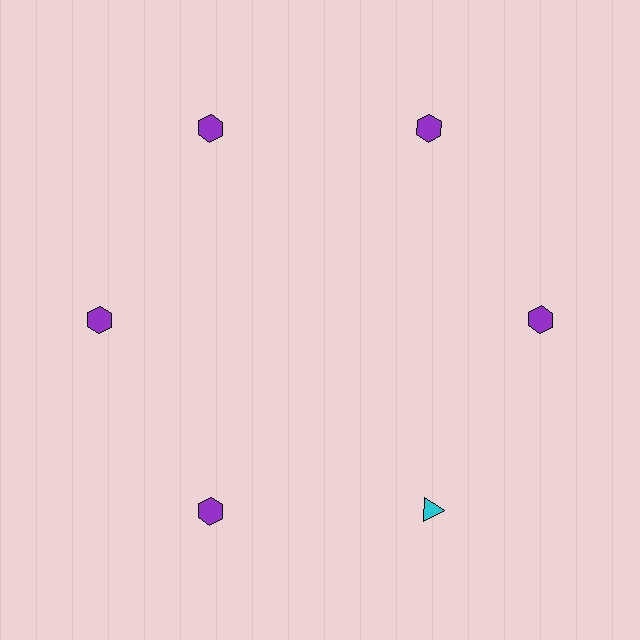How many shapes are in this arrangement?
There are 6 shapes arranged in a ring pattern.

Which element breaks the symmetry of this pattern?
The cyan triangle at roughly the 5 o'clock position breaks the symmetry. All other shapes are purple hexagons.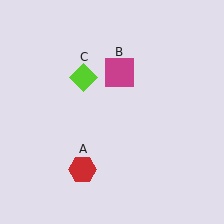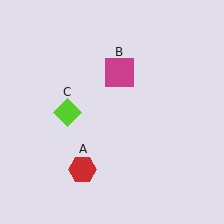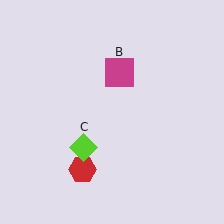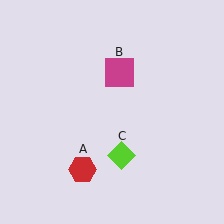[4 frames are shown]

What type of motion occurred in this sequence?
The lime diamond (object C) rotated counterclockwise around the center of the scene.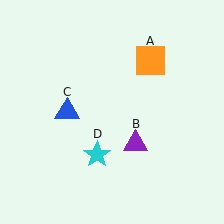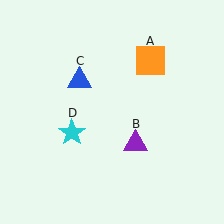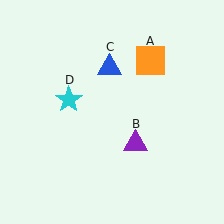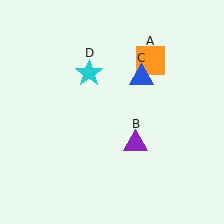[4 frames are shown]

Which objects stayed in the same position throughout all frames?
Orange square (object A) and purple triangle (object B) remained stationary.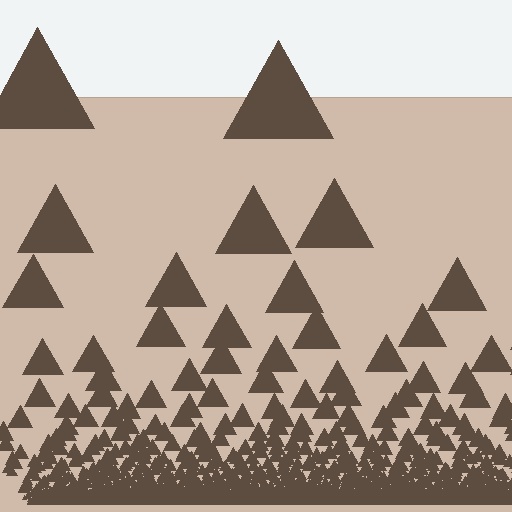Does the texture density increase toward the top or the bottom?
Density increases toward the bottom.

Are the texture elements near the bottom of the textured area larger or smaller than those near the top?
Smaller. The gradient is inverted — elements near the bottom are smaller and denser.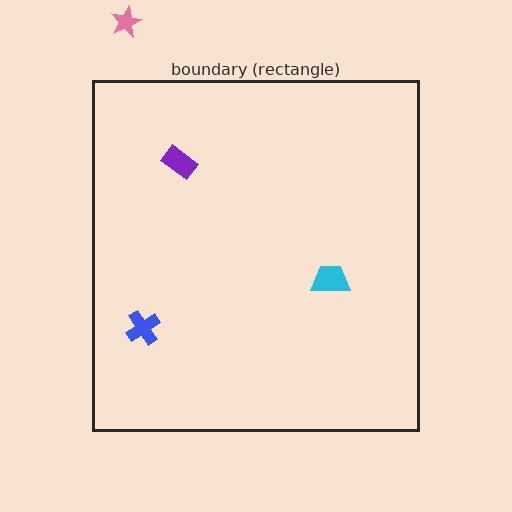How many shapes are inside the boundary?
3 inside, 1 outside.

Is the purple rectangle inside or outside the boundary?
Inside.